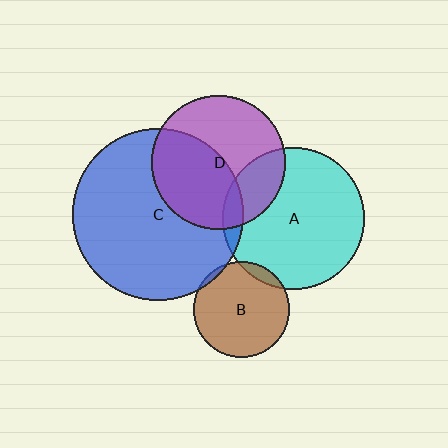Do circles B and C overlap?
Yes.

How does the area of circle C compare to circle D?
Approximately 1.6 times.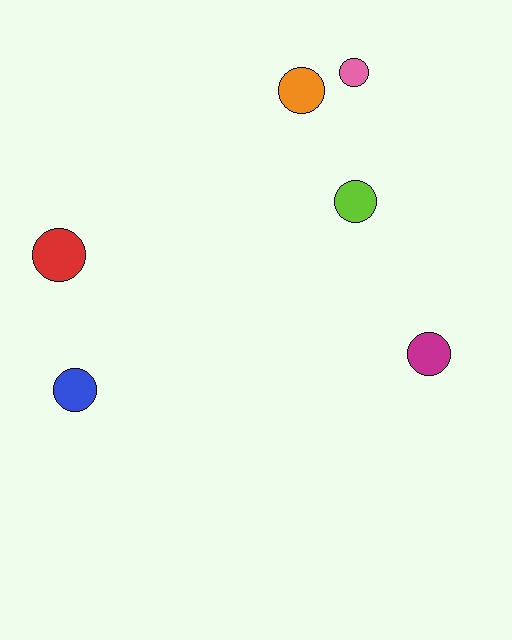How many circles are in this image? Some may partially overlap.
There are 6 circles.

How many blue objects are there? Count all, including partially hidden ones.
There is 1 blue object.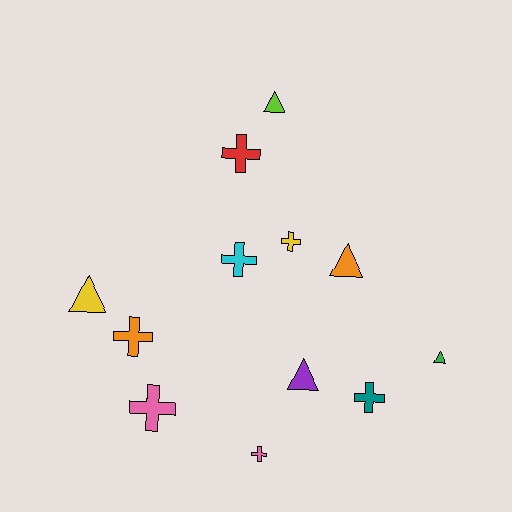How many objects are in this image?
There are 12 objects.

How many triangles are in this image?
There are 5 triangles.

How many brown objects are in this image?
There are no brown objects.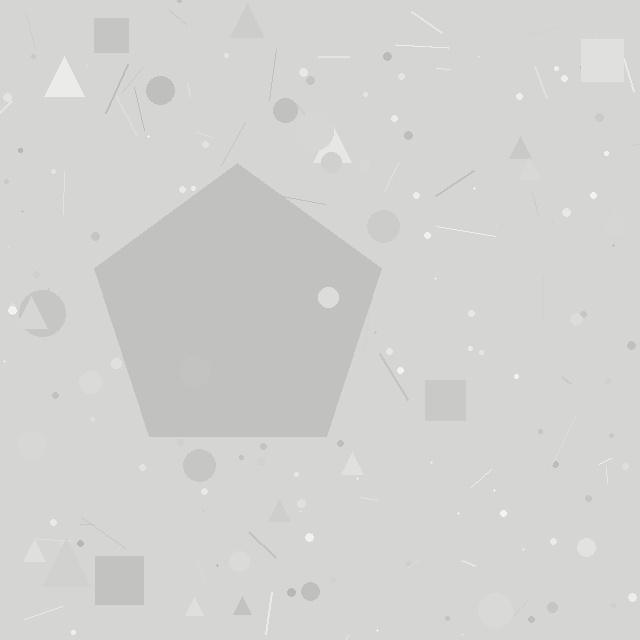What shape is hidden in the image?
A pentagon is hidden in the image.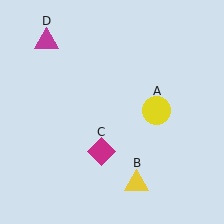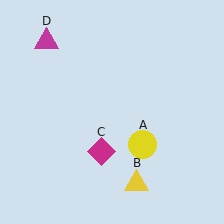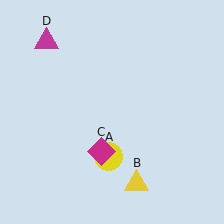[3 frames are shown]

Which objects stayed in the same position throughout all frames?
Yellow triangle (object B) and magenta diamond (object C) and magenta triangle (object D) remained stationary.